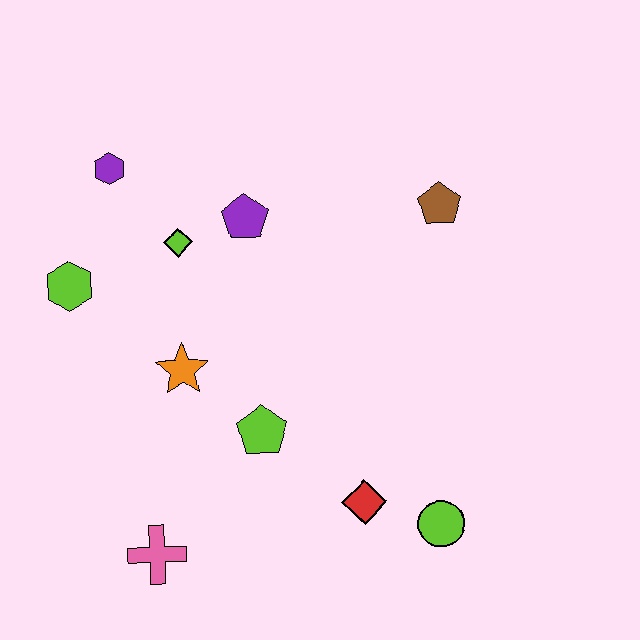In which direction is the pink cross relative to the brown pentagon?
The pink cross is below the brown pentagon.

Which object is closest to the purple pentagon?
The lime diamond is closest to the purple pentagon.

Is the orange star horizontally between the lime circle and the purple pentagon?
No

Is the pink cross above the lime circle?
No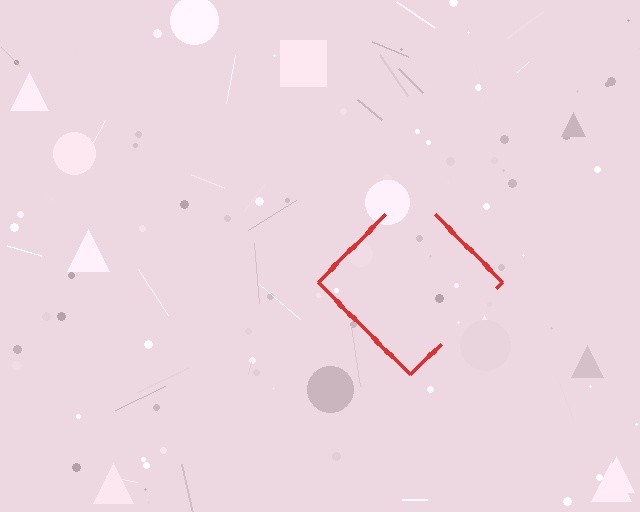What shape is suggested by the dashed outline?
The dashed outline suggests a diamond.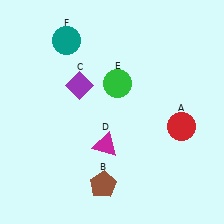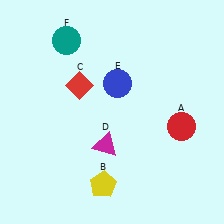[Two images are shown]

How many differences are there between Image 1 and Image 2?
There are 3 differences between the two images.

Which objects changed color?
B changed from brown to yellow. C changed from purple to red. E changed from green to blue.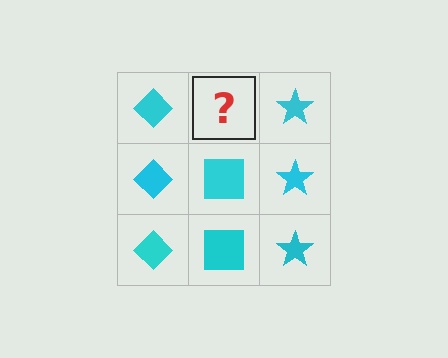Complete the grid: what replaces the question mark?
The question mark should be replaced with a cyan square.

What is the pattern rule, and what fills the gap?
The rule is that each column has a consistent shape. The gap should be filled with a cyan square.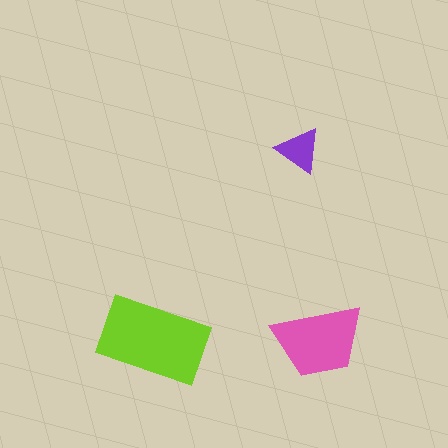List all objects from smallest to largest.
The purple triangle, the pink trapezoid, the lime rectangle.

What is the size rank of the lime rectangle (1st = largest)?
1st.